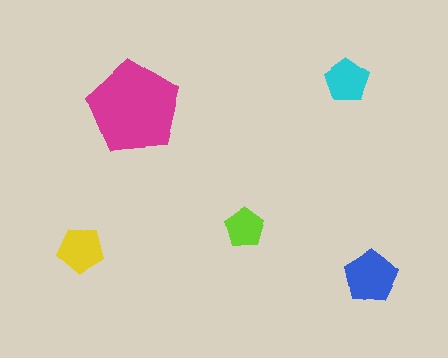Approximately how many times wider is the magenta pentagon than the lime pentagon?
About 2.5 times wider.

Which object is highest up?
The cyan pentagon is topmost.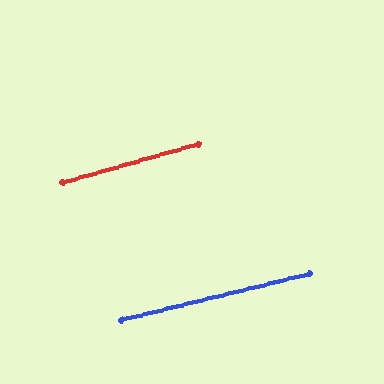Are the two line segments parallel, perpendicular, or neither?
Parallel — their directions differ by only 1.7°.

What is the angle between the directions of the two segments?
Approximately 2 degrees.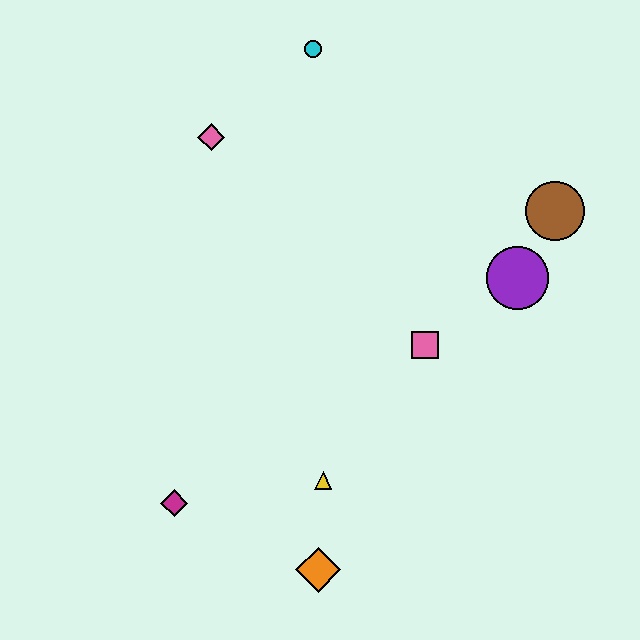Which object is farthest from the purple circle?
The magenta diamond is farthest from the purple circle.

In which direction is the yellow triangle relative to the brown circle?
The yellow triangle is below the brown circle.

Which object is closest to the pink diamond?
The cyan circle is closest to the pink diamond.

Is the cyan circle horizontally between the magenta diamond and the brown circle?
Yes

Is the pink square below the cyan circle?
Yes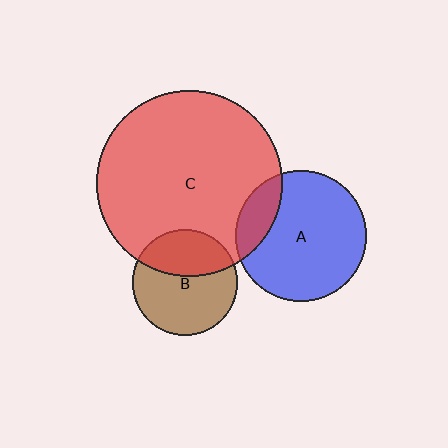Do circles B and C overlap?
Yes.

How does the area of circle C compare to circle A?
Approximately 2.0 times.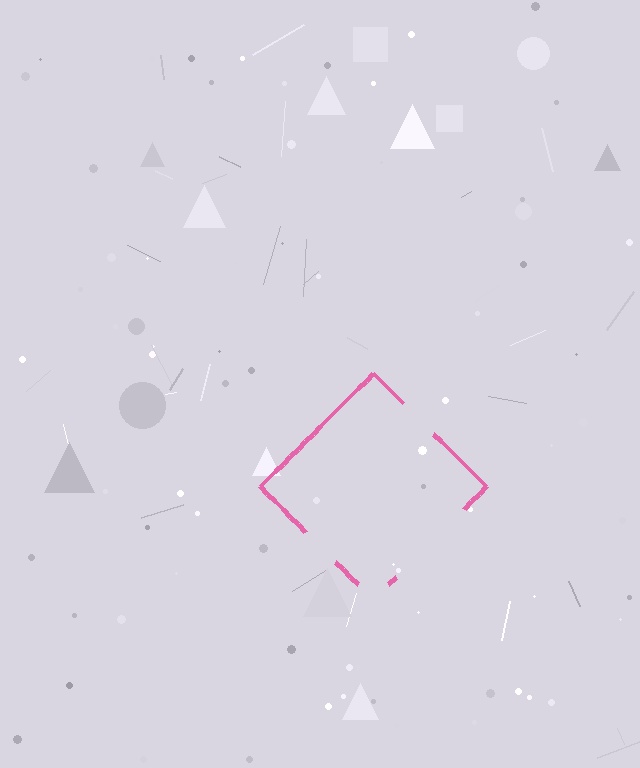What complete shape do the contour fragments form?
The contour fragments form a diamond.